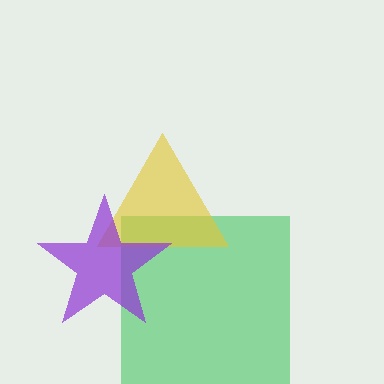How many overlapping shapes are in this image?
There are 3 overlapping shapes in the image.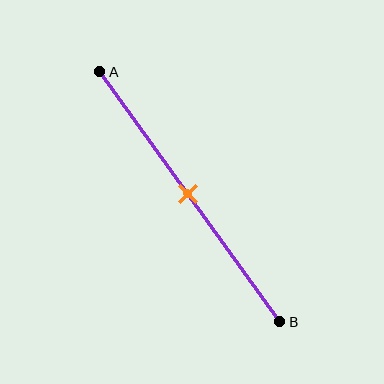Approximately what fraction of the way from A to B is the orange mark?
The orange mark is approximately 50% of the way from A to B.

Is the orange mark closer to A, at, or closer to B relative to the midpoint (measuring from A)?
The orange mark is approximately at the midpoint of segment AB.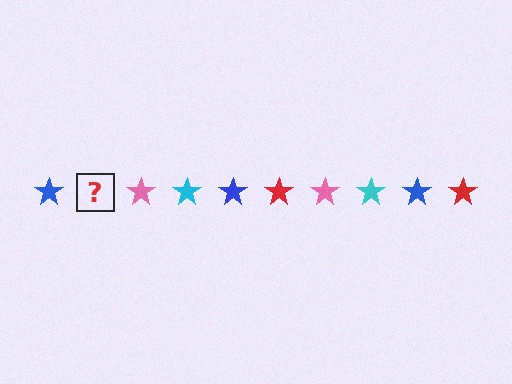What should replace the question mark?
The question mark should be replaced with a red star.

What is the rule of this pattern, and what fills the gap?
The rule is that the pattern cycles through blue, red, pink, cyan stars. The gap should be filled with a red star.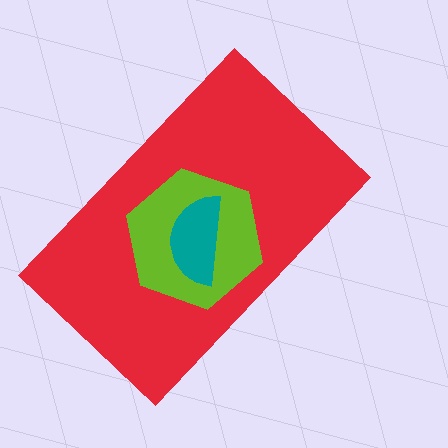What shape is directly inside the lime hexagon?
The teal semicircle.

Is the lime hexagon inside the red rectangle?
Yes.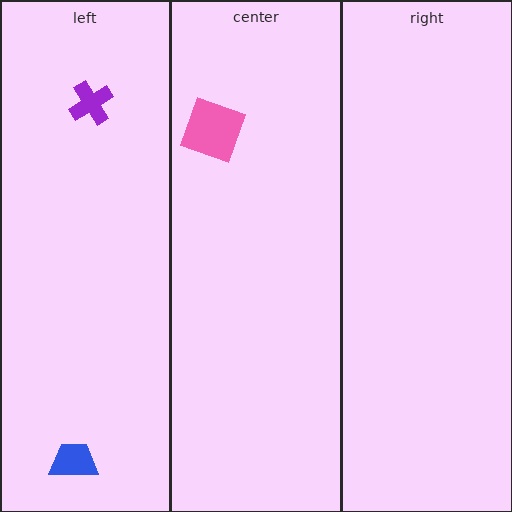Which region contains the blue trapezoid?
The left region.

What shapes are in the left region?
The blue trapezoid, the purple cross.